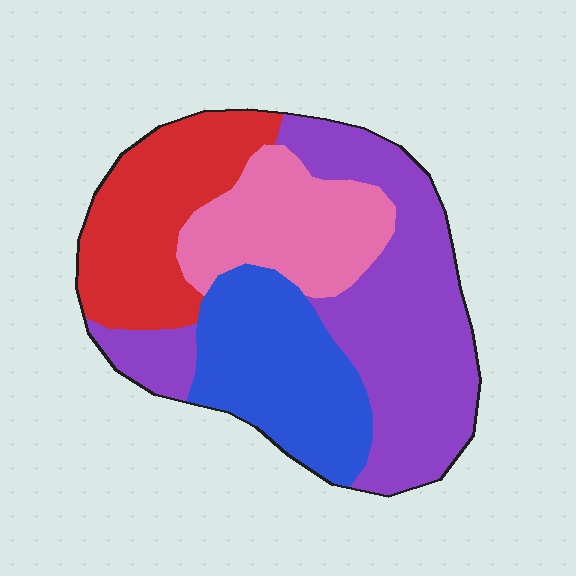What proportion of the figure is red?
Red covers roughly 20% of the figure.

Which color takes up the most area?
Purple, at roughly 35%.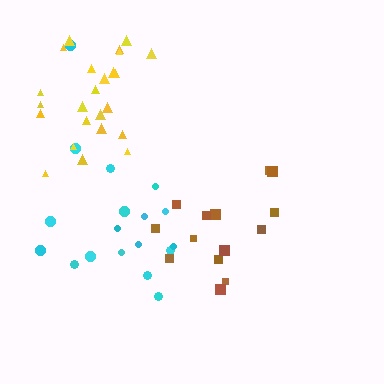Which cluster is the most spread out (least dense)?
Cyan.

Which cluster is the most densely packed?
Yellow.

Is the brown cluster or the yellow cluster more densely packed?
Yellow.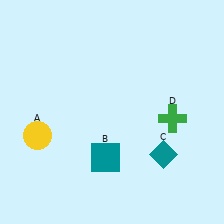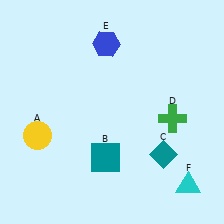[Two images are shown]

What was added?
A blue hexagon (E), a cyan triangle (F) were added in Image 2.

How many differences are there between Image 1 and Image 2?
There are 2 differences between the two images.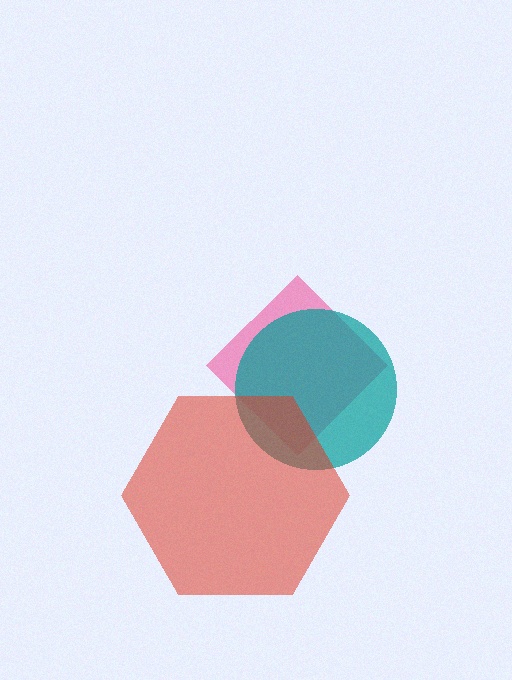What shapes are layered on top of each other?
The layered shapes are: a pink diamond, a teal circle, a red hexagon.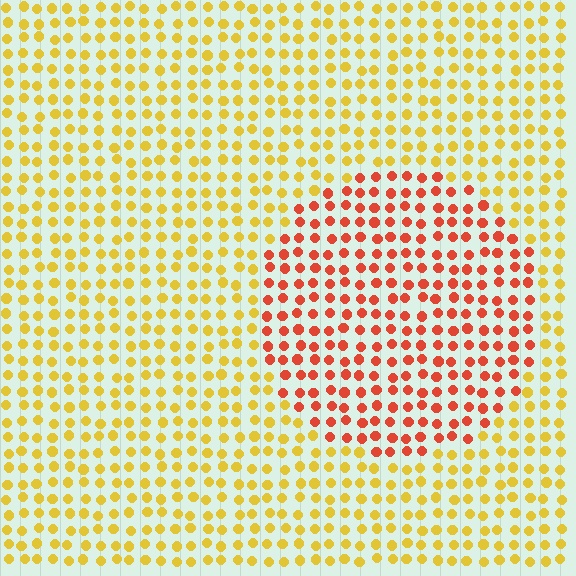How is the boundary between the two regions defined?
The boundary is defined purely by a slight shift in hue (about 44 degrees). Spacing, size, and orientation are identical on both sides.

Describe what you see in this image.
The image is filled with small yellow elements in a uniform arrangement. A circle-shaped region is visible where the elements are tinted to a slightly different hue, forming a subtle color boundary.